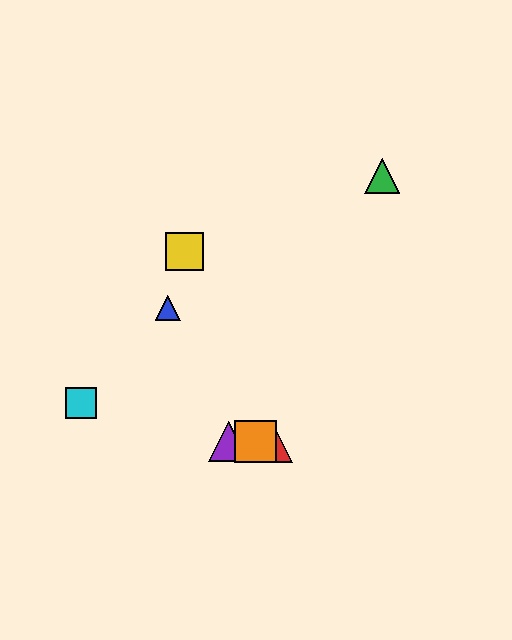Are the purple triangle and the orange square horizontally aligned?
Yes, both are at y≈442.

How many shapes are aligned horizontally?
3 shapes (the red triangle, the purple triangle, the orange square) are aligned horizontally.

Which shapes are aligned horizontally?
The red triangle, the purple triangle, the orange square are aligned horizontally.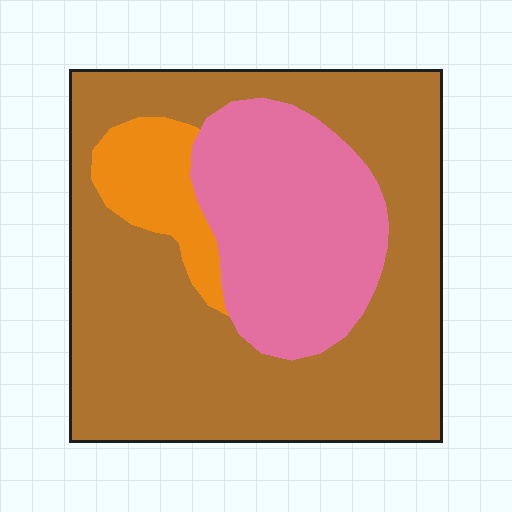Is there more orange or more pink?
Pink.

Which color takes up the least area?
Orange, at roughly 10%.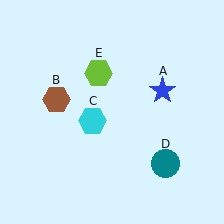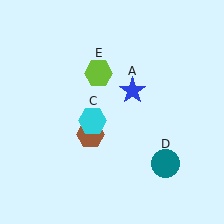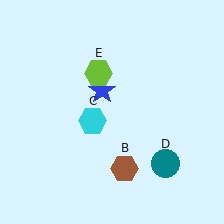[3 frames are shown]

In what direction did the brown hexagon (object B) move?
The brown hexagon (object B) moved down and to the right.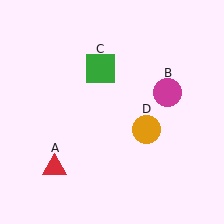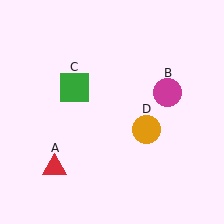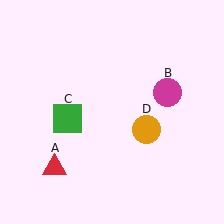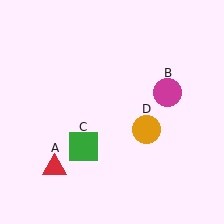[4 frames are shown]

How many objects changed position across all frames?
1 object changed position: green square (object C).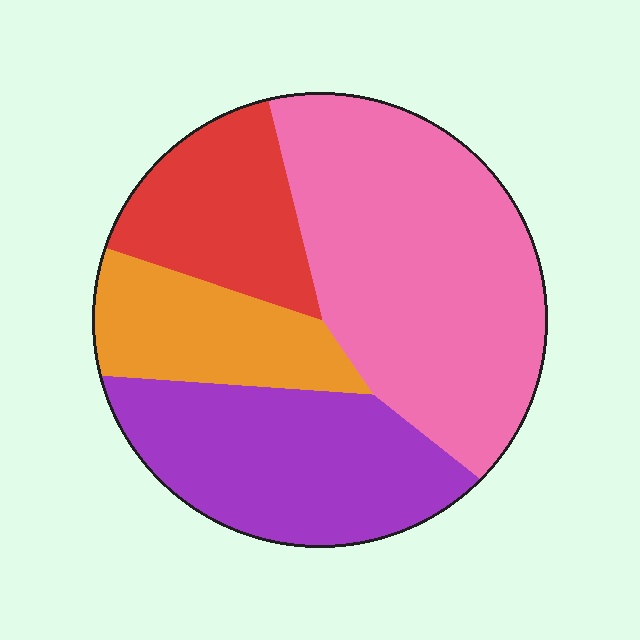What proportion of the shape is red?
Red takes up about one sixth (1/6) of the shape.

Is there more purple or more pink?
Pink.